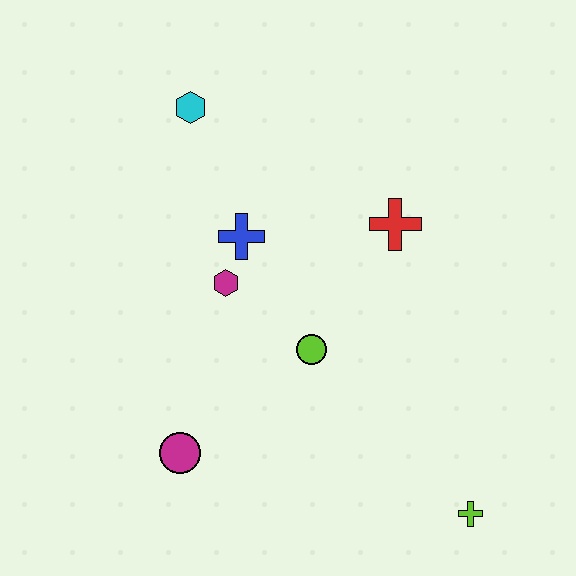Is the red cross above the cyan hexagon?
No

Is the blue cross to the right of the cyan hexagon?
Yes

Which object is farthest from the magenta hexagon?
The lime cross is farthest from the magenta hexagon.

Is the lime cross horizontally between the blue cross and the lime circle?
No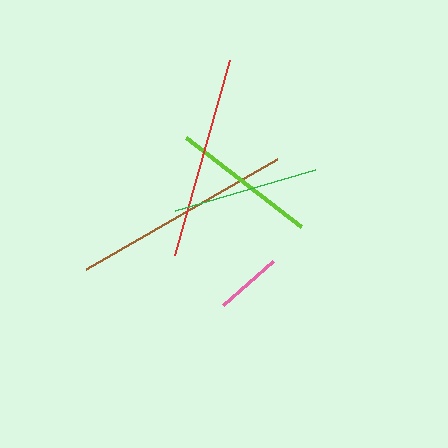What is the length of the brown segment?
The brown segment is approximately 221 pixels long.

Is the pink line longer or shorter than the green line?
The green line is longer than the pink line.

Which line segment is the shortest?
The pink line is the shortest at approximately 66 pixels.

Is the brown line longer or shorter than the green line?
The brown line is longer than the green line.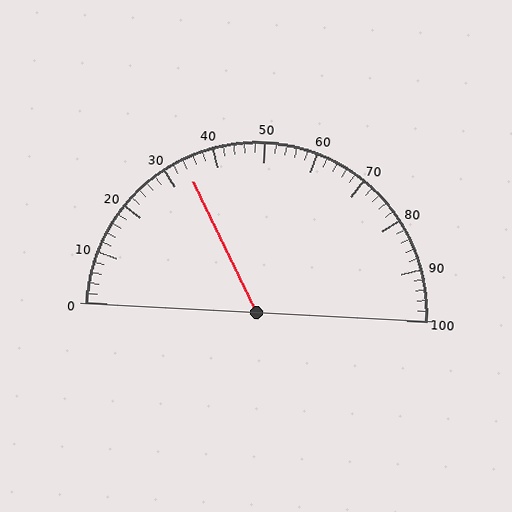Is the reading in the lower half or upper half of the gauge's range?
The reading is in the lower half of the range (0 to 100).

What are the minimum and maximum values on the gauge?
The gauge ranges from 0 to 100.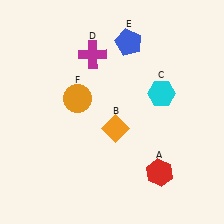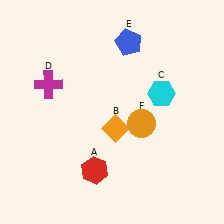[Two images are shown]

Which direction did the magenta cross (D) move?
The magenta cross (D) moved left.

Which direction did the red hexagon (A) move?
The red hexagon (A) moved left.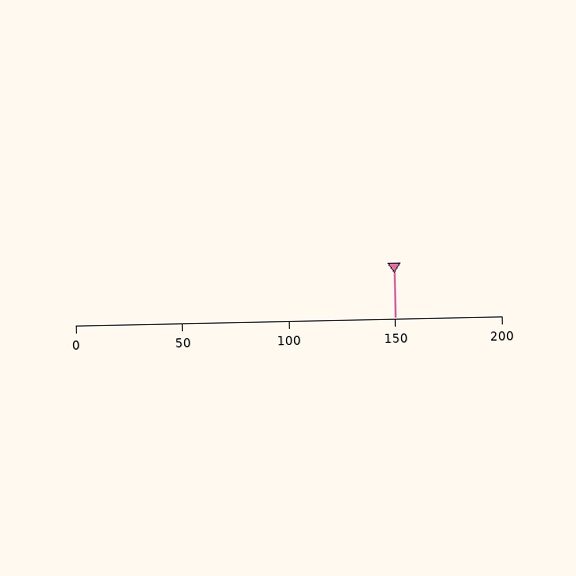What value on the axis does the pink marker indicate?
The marker indicates approximately 150.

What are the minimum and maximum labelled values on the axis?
The axis runs from 0 to 200.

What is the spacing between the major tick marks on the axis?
The major ticks are spaced 50 apart.